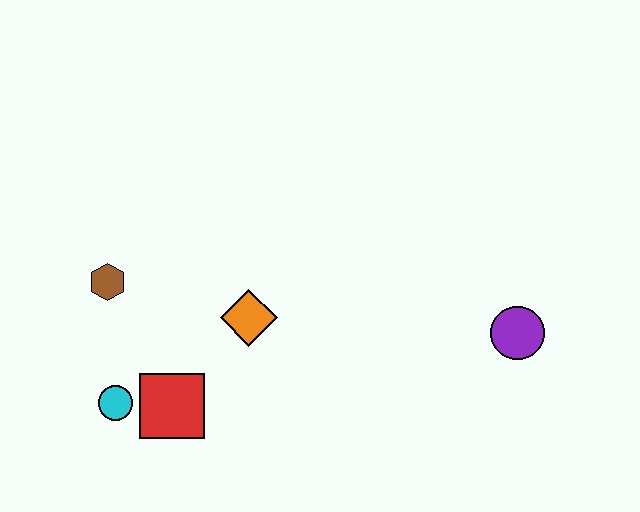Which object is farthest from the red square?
The purple circle is farthest from the red square.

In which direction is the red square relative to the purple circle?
The red square is to the left of the purple circle.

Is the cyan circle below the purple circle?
Yes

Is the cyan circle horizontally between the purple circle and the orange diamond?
No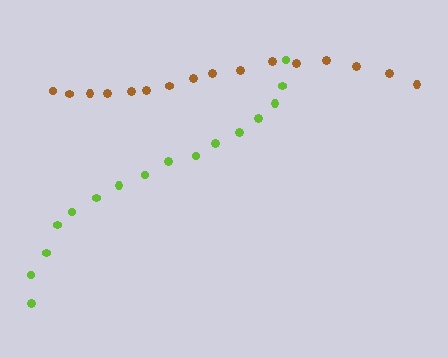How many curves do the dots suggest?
There are 2 distinct paths.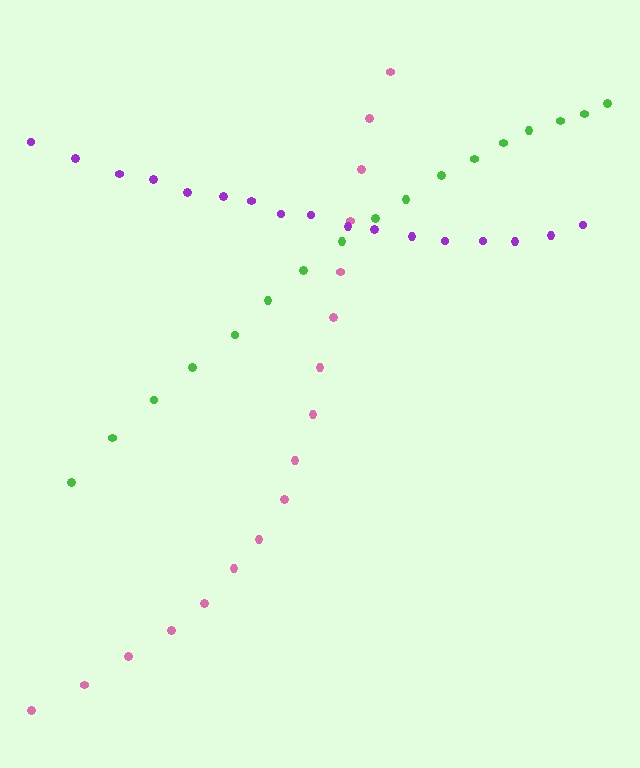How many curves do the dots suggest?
There are 3 distinct paths.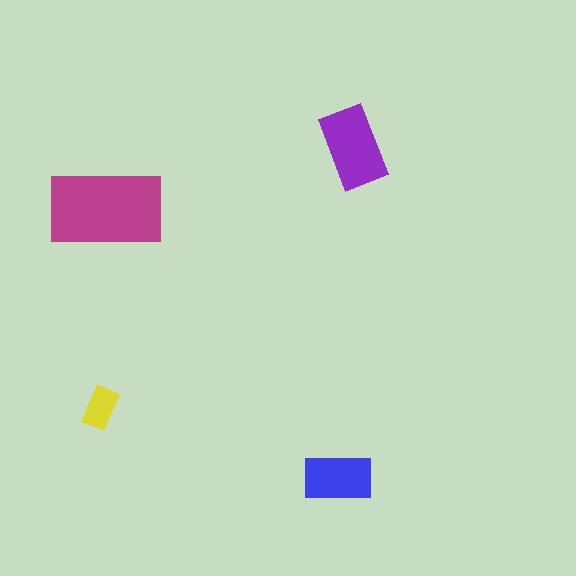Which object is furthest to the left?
The yellow rectangle is leftmost.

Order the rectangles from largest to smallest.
the magenta one, the purple one, the blue one, the yellow one.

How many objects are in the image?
There are 4 objects in the image.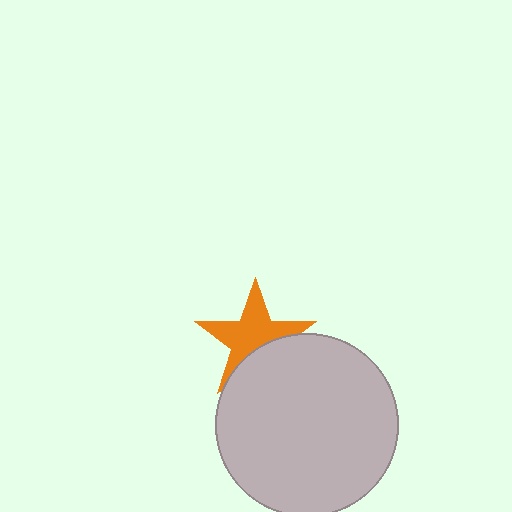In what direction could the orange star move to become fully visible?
The orange star could move up. That would shift it out from behind the light gray circle entirely.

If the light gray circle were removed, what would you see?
You would see the complete orange star.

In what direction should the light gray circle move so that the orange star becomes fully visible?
The light gray circle should move down. That is the shortest direction to clear the overlap and leave the orange star fully visible.